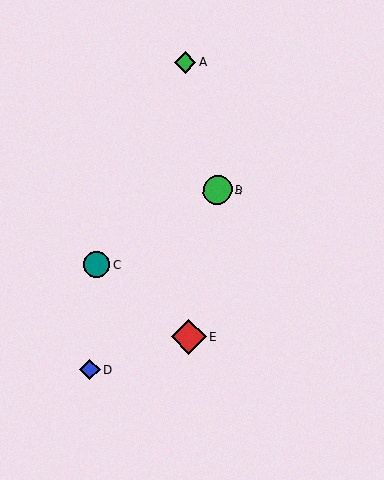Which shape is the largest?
The red diamond (labeled E) is the largest.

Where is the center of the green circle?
The center of the green circle is at (218, 190).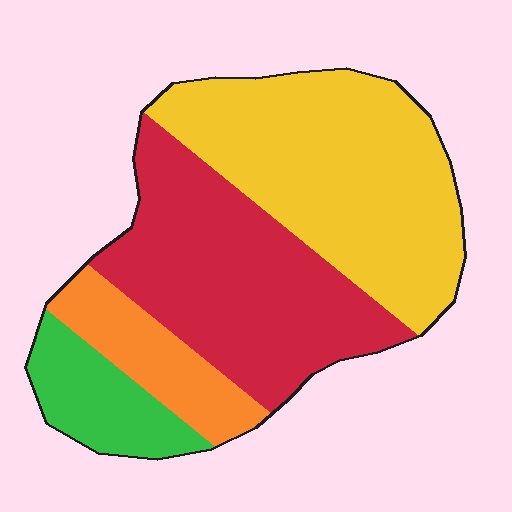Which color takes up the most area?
Yellow, at roughly 40%.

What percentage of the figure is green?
Green covers about 10% of the figure.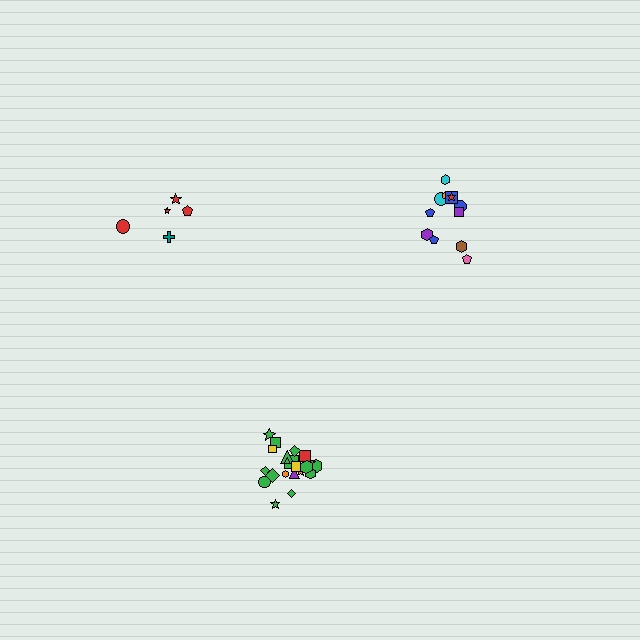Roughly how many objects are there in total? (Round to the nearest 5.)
Roughly 40 objects in total.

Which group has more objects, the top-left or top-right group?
The top-right group.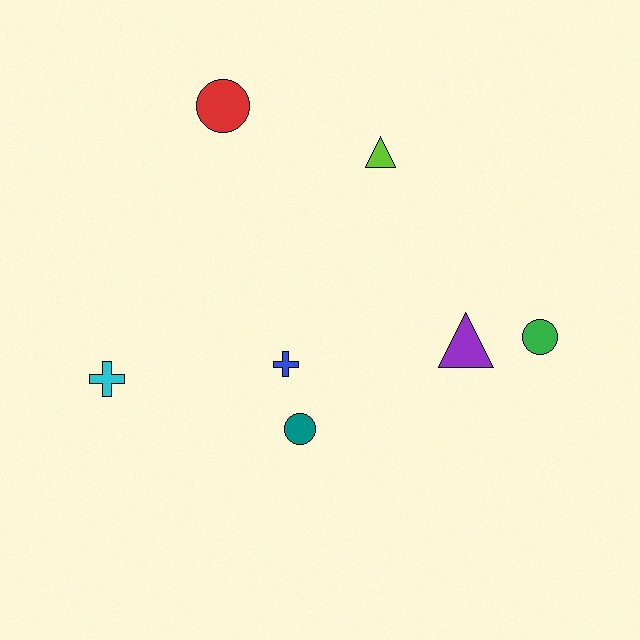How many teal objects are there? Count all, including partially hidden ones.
There is 1 teal object.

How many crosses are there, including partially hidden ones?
There are 2 crosses.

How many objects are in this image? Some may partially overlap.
There are 7 objects.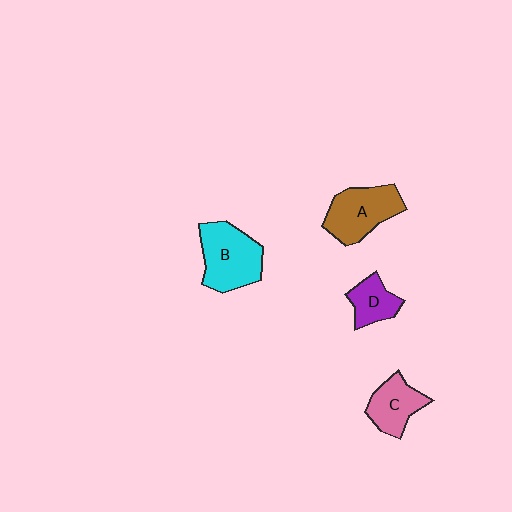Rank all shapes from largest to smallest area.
From largest to smallest: B (cyan), A (brown), C (pink), D (purple).